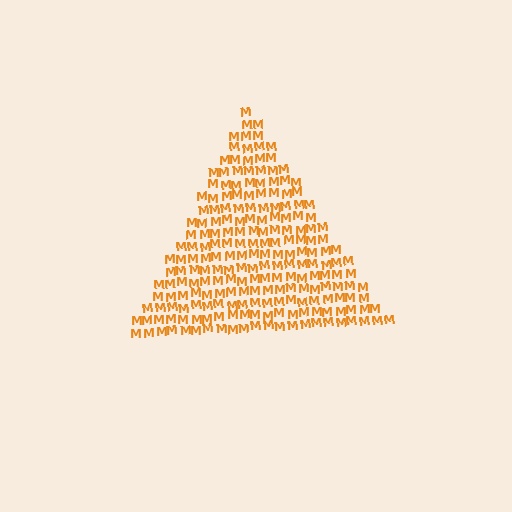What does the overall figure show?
The overall figure shows a triangle.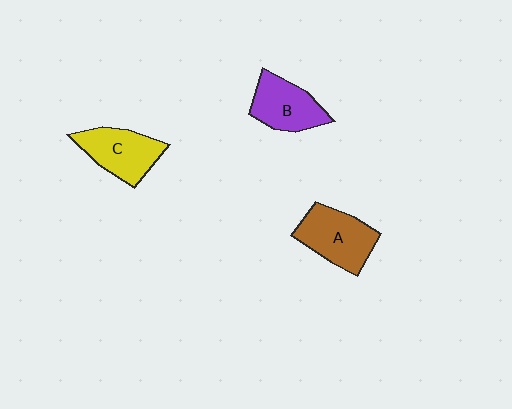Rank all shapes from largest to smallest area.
From largest to smallest: A (brown), C (yellow), B (purple).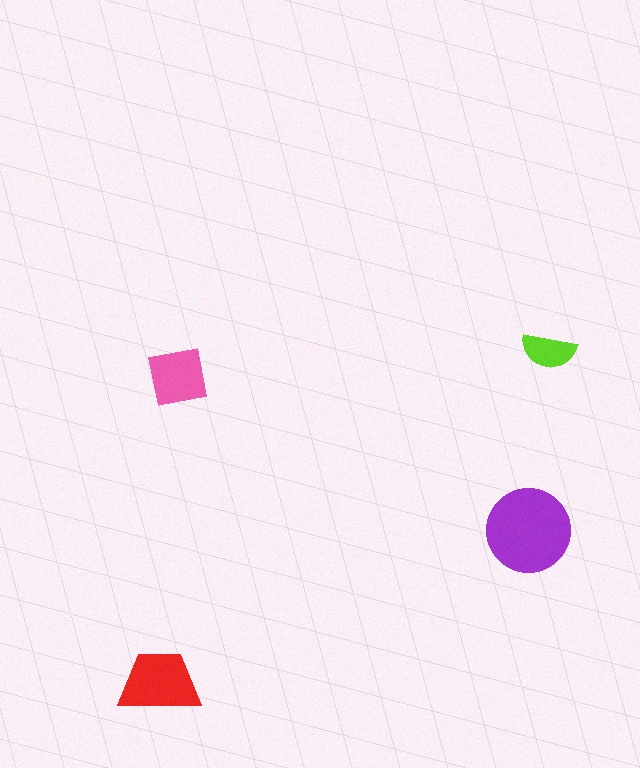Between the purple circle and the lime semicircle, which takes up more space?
The purple circle.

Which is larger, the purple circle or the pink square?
The purple circle.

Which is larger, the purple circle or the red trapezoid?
The purple circle.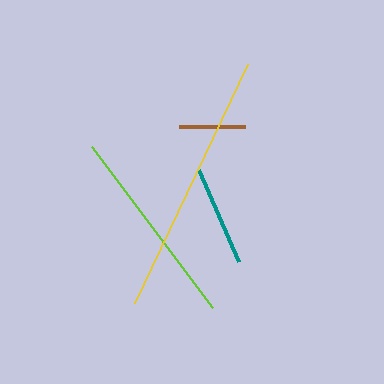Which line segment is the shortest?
The brown line is the shortest at approximately 66 pixels.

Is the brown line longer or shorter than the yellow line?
The yellow line is longer than the brown line.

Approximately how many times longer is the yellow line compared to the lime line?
The yellow line is approximately 1.3 times the length of the lime line.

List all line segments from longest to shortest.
From longest to shortest: yellow, lime, teal, brown.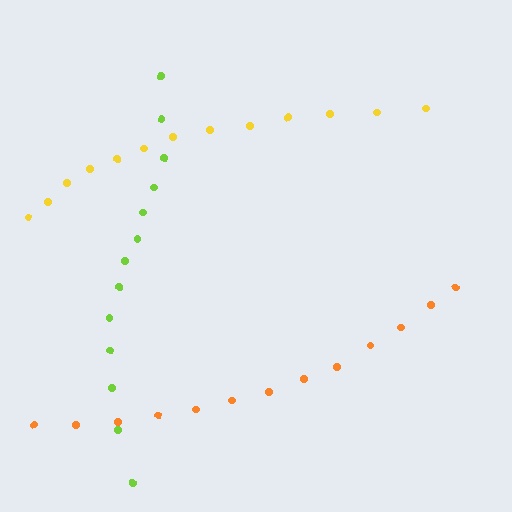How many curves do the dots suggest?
There are 3 distinct paths.